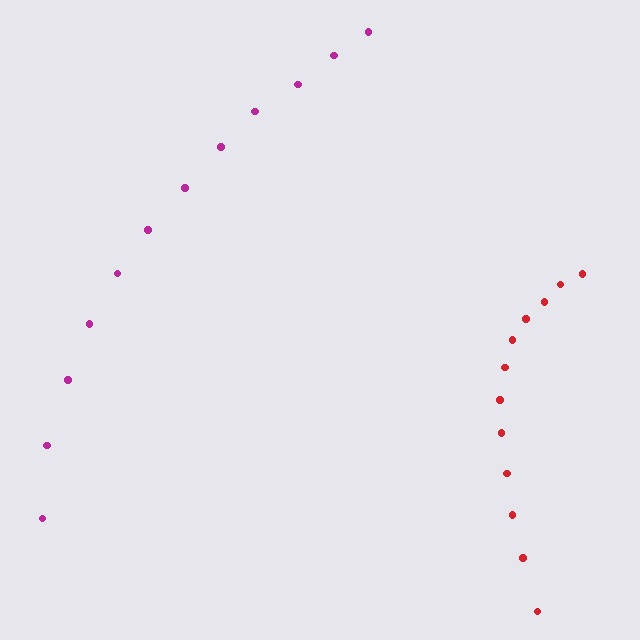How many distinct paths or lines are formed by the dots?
There are 2 distinct paths.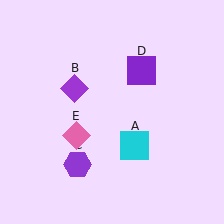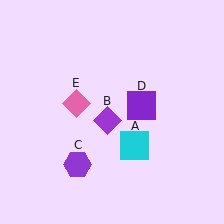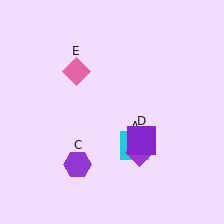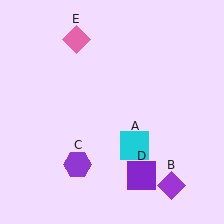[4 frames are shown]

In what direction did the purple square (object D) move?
The purple square (object D) moved down.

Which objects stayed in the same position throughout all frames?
Cyan square (object A) and purple hexagon (object C) remained stationary.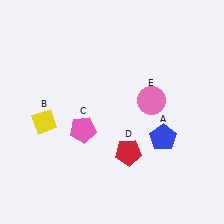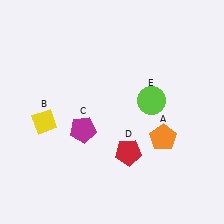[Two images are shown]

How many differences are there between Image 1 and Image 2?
There are 3 differences between the two images.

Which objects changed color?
A changed from blue to orange. C changed from pink to magenta. E changed from pink to lime.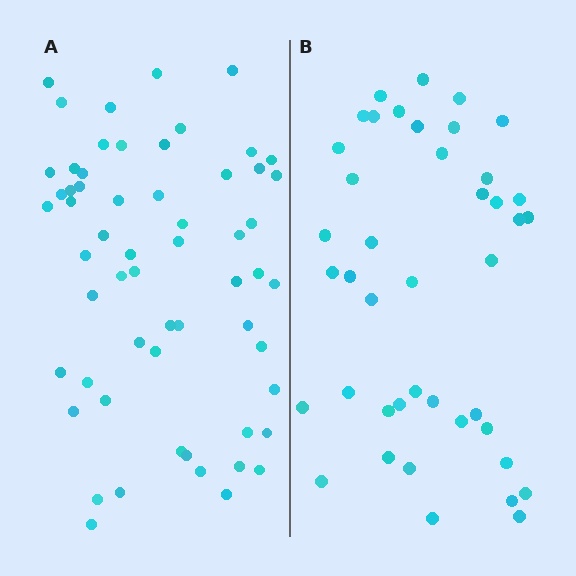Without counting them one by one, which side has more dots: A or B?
Region A (the left region) has more dots.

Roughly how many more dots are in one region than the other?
Region A has approximately 15 more dots than region B.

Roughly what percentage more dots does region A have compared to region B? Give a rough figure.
About 40% more.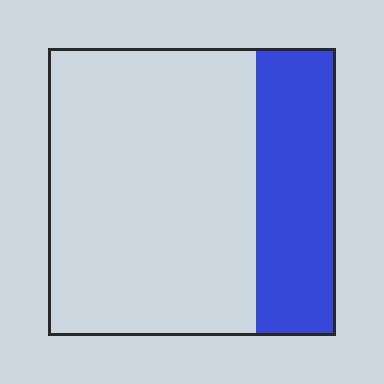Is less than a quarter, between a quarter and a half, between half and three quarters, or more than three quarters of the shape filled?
Between a quarter and a half.